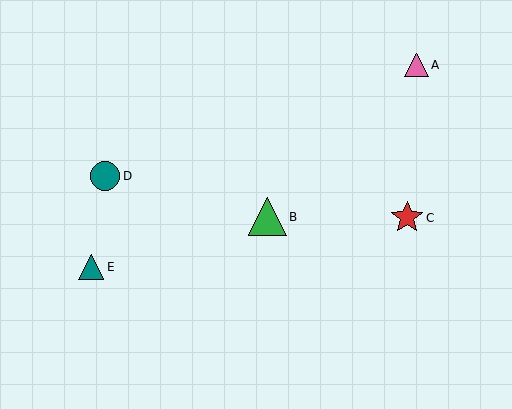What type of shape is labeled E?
Shape E is a teal triangle.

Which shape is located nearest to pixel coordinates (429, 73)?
The pink triangle (labeled A) at (416, 65) is nearest to that location.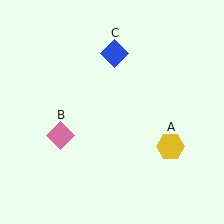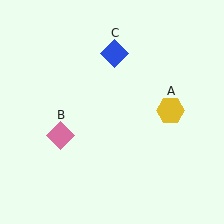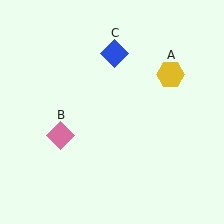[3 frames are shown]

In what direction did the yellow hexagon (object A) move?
The yellow hexagon (object A) moved up.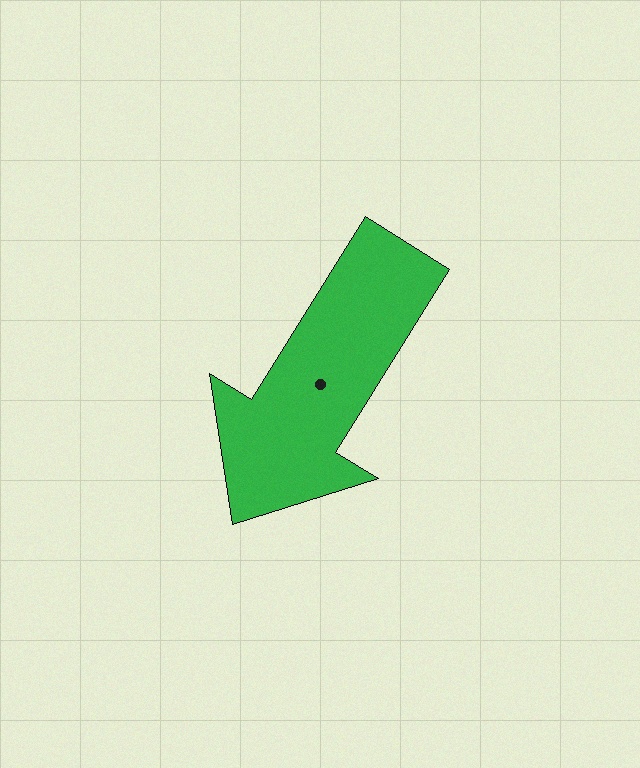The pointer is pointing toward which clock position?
Roughly 7 o'clock.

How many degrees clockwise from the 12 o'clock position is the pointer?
Approximately 212 degrees.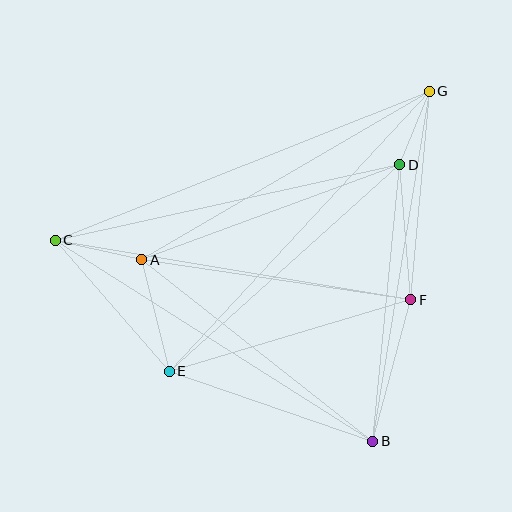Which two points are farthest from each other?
Points C and G are farthest from each other.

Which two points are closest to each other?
Points D and G are closest to each other.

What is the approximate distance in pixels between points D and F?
The distance between D and F is approximately 135 pixels.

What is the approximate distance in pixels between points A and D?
The distance between A and D is approximately 275 pixels.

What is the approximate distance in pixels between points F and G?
The distance between F and G is approximately 209 pixels.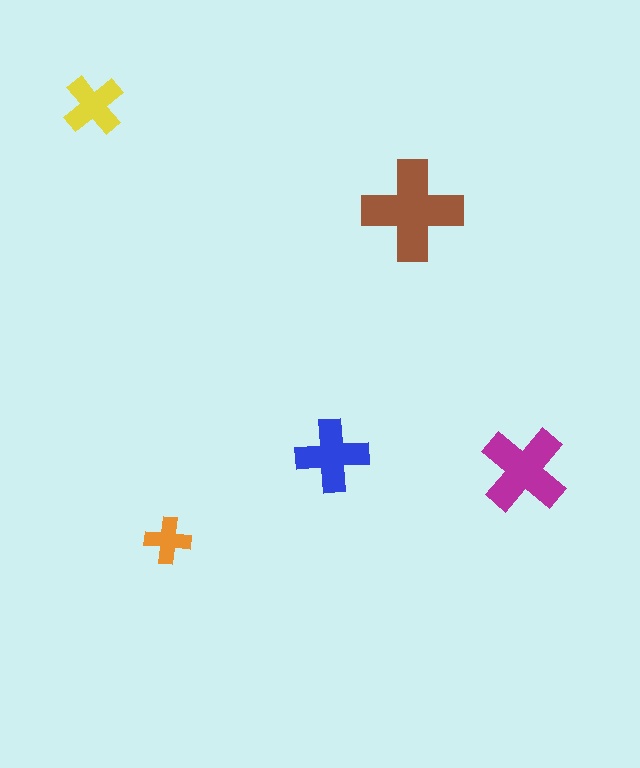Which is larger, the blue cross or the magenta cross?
The magenta one.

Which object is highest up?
The yellow cross is topmost.